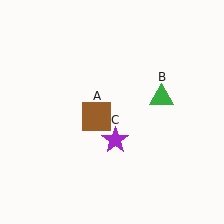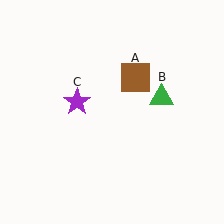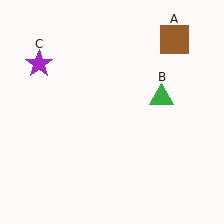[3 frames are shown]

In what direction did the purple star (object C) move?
The purple star (object C) moved up and to the left.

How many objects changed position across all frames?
2 objects changed position: brown square (object A), purple star (object C).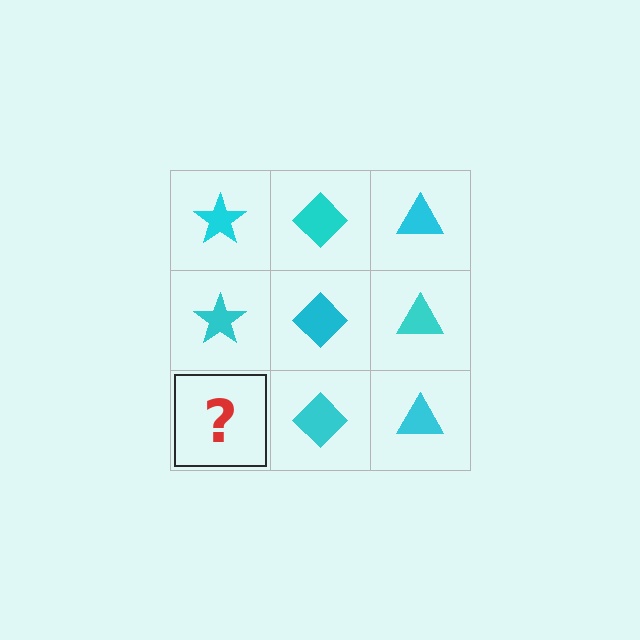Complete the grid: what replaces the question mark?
The question mark should be replaced with a cyan star.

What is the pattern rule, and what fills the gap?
The rule is that each column has a consistent shape. The gap should be filled with a cyan star.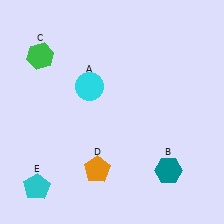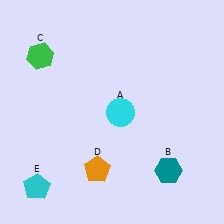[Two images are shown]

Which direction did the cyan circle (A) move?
The cyan circle (A) moved right.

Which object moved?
The cyan circle (A) moved right.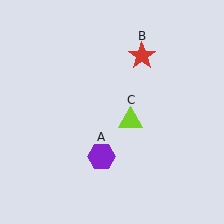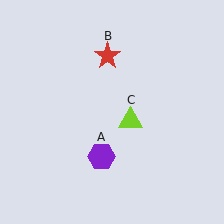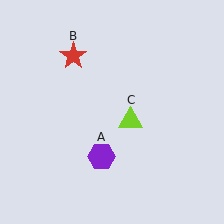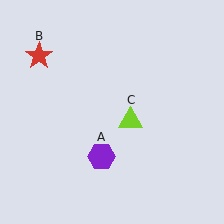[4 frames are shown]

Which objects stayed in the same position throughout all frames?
Purple hexagon (object A) and lime triangle (object C) remained stationary.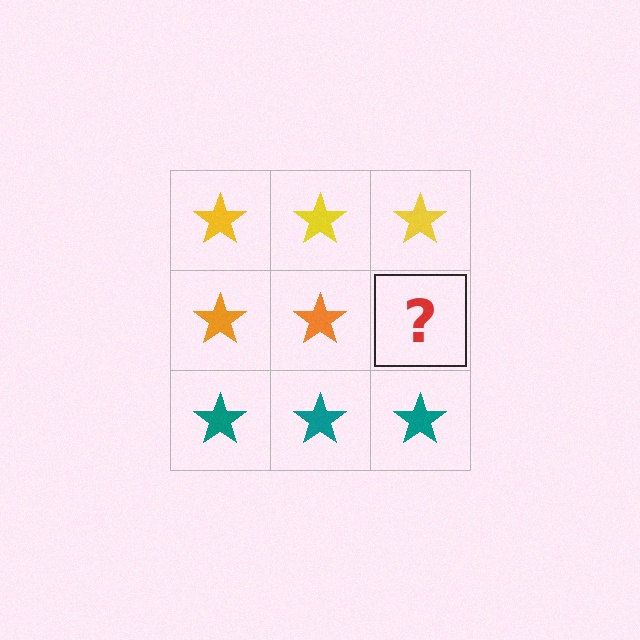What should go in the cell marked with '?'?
The missing cell should contain an orange star.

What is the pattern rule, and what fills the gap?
The rule is that each row has a consistent color. The gap should be filled with an orange star.